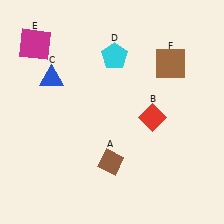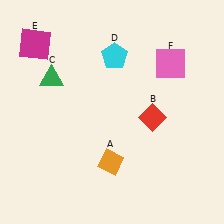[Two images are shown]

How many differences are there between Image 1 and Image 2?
There are 3 differences between the two images.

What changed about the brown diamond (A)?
In Image 1, A is brown. In Image 2, it changed to orange.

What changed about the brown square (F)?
In Image 1, F is brown. In Image 2, it changed to pink.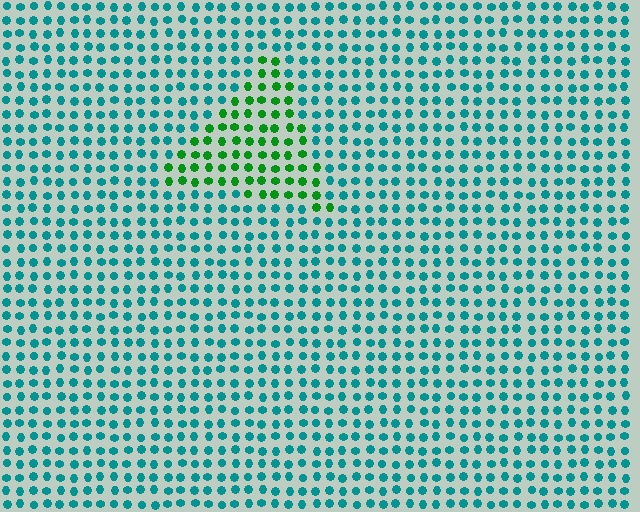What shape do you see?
I see a triangle.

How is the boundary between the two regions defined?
The boundary is defined purely by a slight shift in hue (about 52 degrees). Spacing, size, and orientation are identical on both sides.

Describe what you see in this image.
The image is filled with small teal elements in a uniform arrangement. A triangle-shaped region is visible where the elements are tinted to a slightly different hue, forming a subtle color boundary.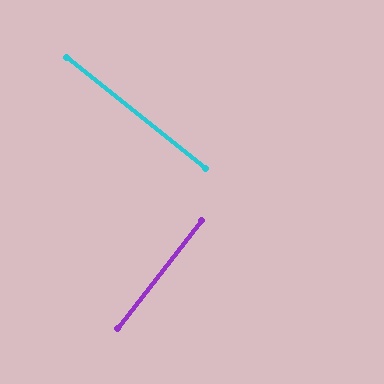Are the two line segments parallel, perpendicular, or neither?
Perpendicular — they meet at approximately 89°.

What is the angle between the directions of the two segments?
Approximately 89 degrees.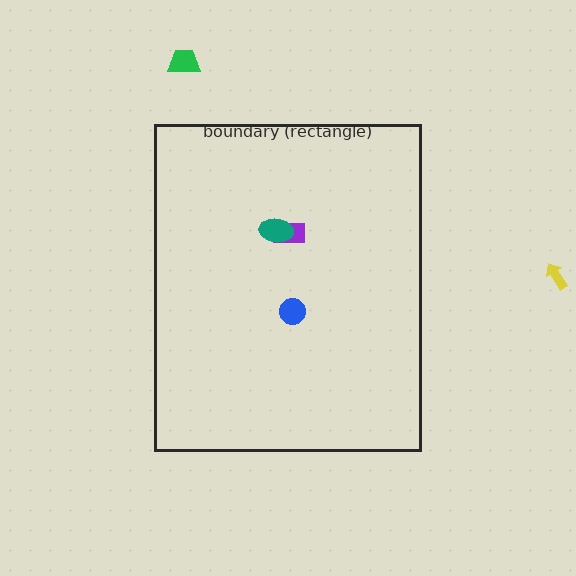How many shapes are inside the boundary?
3 inside, 2 outside.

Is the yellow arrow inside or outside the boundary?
Outside.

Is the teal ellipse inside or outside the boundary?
Inside.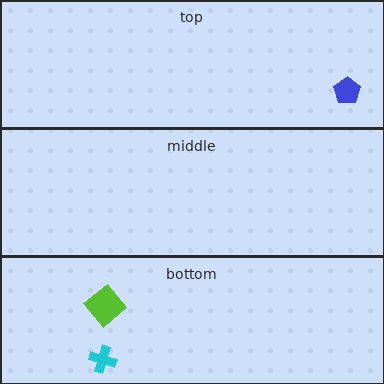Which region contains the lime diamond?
The bottom region.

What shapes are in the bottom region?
The lime diamond, the cyan cross.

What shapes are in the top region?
The blue pentagon.